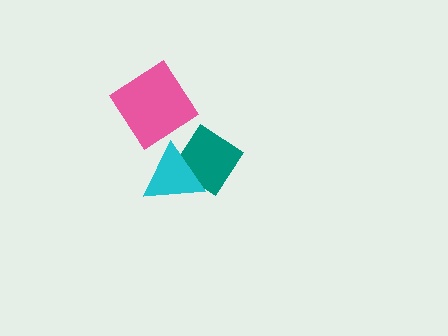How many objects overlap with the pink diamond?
0 objects overlap with the pink diamond.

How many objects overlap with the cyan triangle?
1 object overlaps with the cyan triangle.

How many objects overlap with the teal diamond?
1 object overlaps with the teal diamond.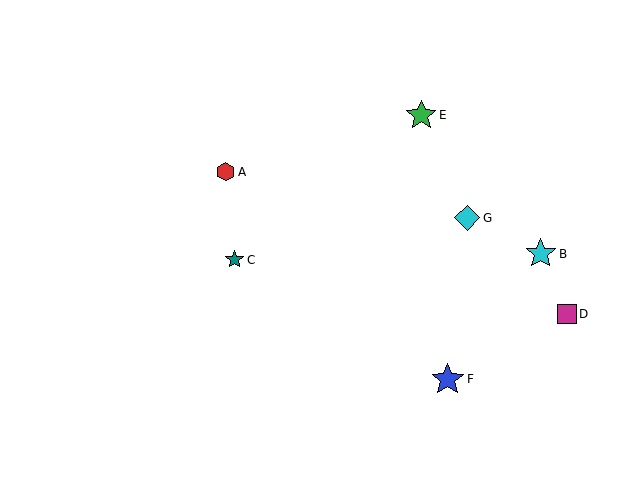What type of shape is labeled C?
Shape C is a teal star.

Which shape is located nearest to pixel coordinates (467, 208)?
The cyan diamond (labeled G) at (467, 218) is nearest to that location.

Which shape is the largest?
The blue star (labeled F) is the largest.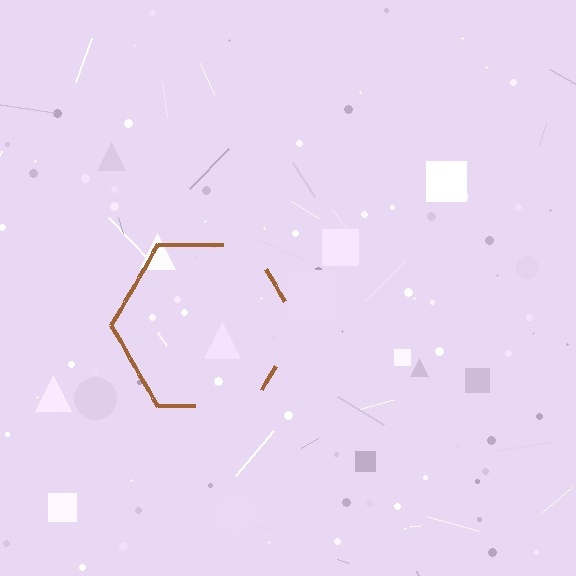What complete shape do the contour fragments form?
The contour fragments form a hexagon.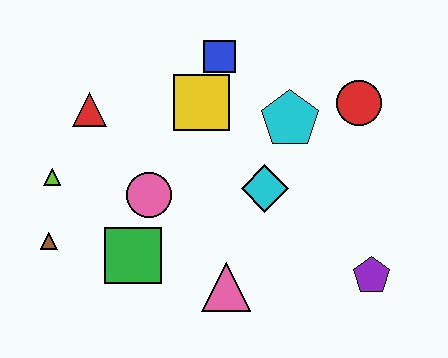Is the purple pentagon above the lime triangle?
No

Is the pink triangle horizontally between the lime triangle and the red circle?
Yes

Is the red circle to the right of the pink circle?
Yes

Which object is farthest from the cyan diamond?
The brown triangle is farthest from the cyan diamond.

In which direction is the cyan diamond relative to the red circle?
The cyan diamond is to the left of the red circle.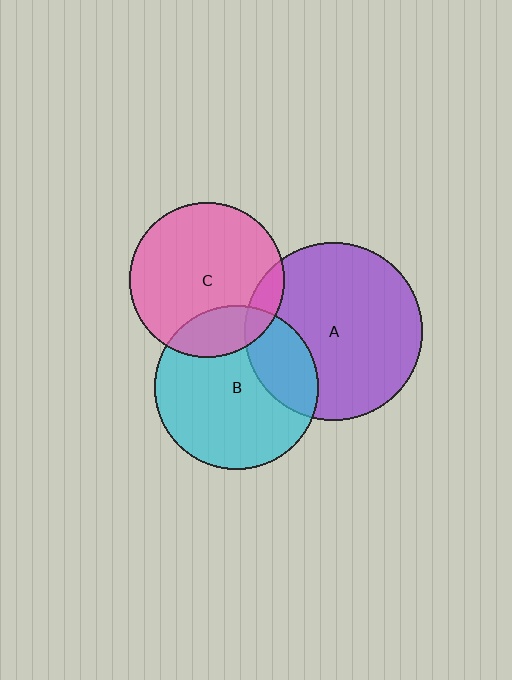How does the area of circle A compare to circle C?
Approximately 1.3 times.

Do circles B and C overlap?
Yes.